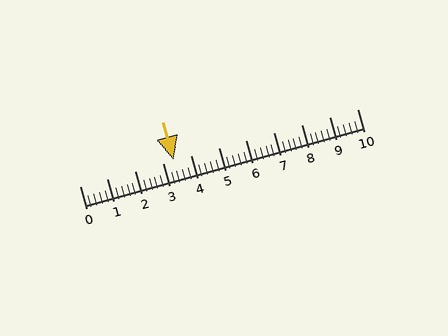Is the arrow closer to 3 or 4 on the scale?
The arrow is closer to 3.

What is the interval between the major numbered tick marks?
The major tick marks are spaced 1 units apart.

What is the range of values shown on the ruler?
The ruler shows values from 0 to 10.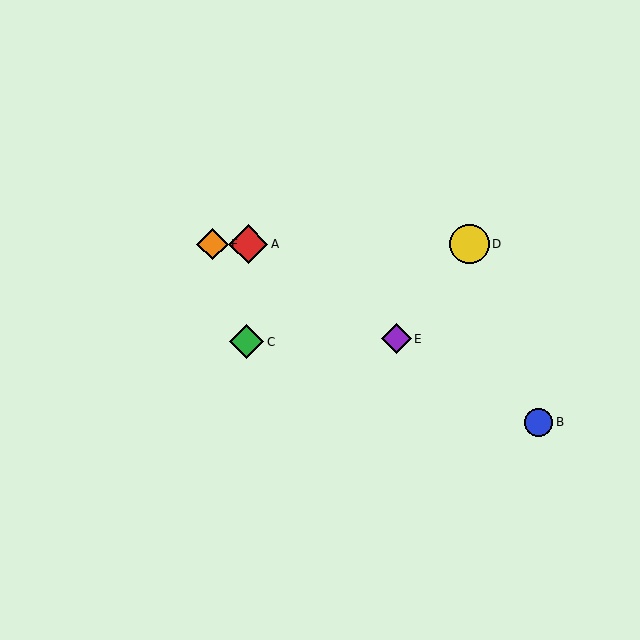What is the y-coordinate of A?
Object A is at y≈244.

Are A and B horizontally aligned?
No, A is at y≈244 and B is at y≈422.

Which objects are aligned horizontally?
Objects A, D, F are aligned horizontally.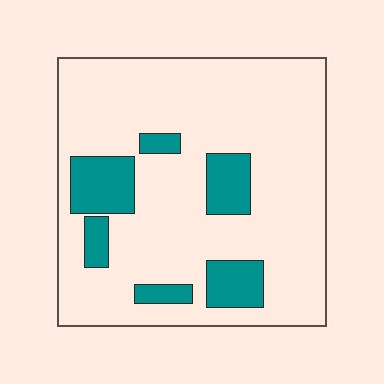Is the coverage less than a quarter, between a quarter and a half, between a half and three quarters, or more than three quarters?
Less than a quarter.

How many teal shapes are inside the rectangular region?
6.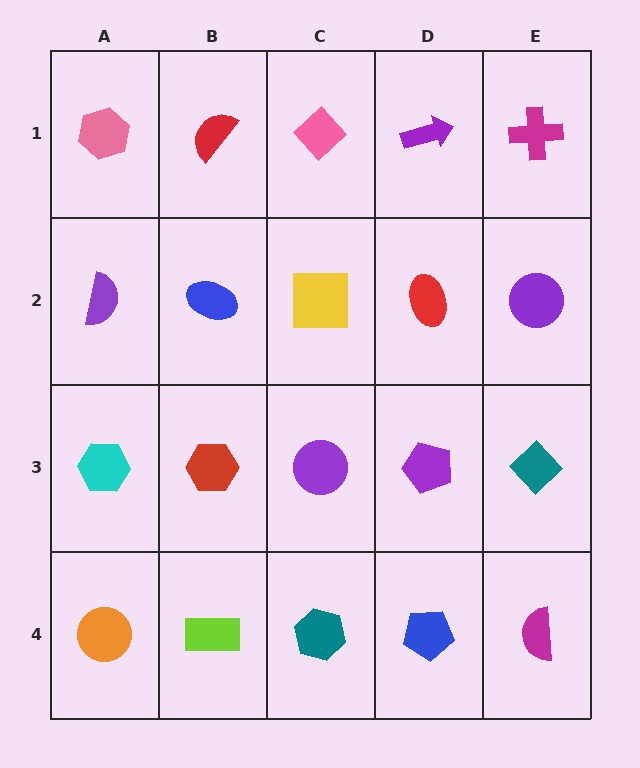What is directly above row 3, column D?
A red ellipse.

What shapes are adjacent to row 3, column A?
A purple semicircle (row 2, column A), an orange circle (row 4, column A), a red hexagon (row 3, column B).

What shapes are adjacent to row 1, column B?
A blue ellipse (row 2, column B), a pink hexagon (row 1, column A), a pink diamond (row 1, column C).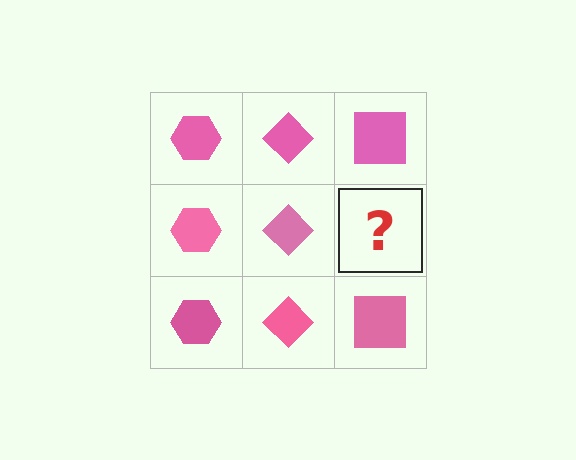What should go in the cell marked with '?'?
The missing cell should contain a pink square.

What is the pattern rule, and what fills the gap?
The rule is that each column has a consistent shape. The gap should be filled with a pink square.